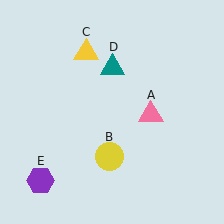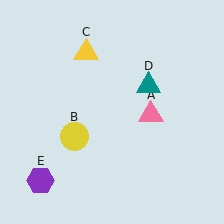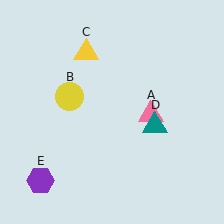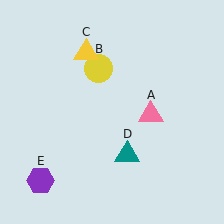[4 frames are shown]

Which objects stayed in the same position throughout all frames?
Pink triangle (object A) and yellow triangle (object C) and purple hexagon (object E) remained stationary.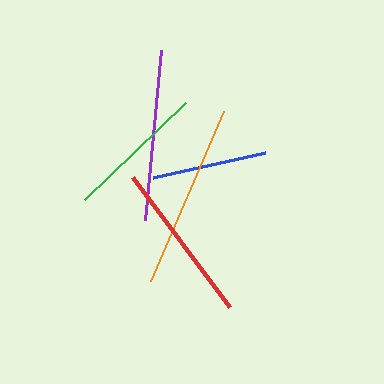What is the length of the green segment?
The green segment is approximately 140 pixels long.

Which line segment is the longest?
The orange line is the longest at approximately 185 pixels.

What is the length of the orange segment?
The orange segment is approximately 185 pixels long.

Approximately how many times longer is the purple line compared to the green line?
The purple line is approximately 1.2 times the length of the green line.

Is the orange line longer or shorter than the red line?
The orange line is longer than the red line.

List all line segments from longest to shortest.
From longest to shortest: orange, purple, red, green, blue.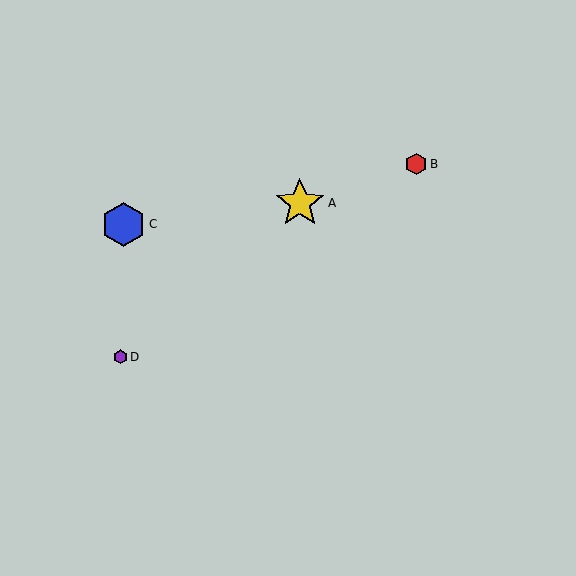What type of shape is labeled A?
Shape A is a yellow star.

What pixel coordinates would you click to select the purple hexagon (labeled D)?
Click at (120, 357) to select the purple hexagon D.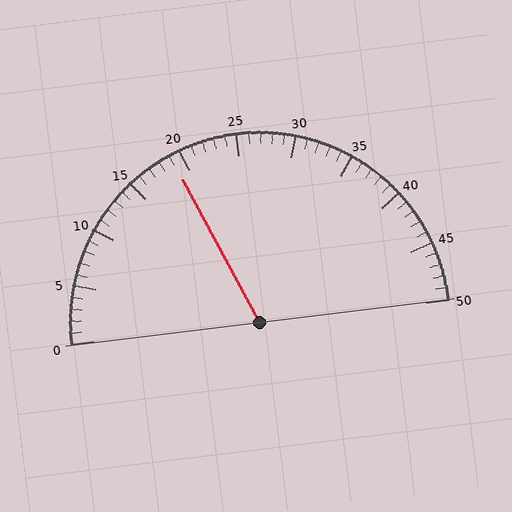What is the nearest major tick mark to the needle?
The nearest major tick mark is 20.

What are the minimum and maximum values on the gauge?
The gauge ranges from 0 to 50.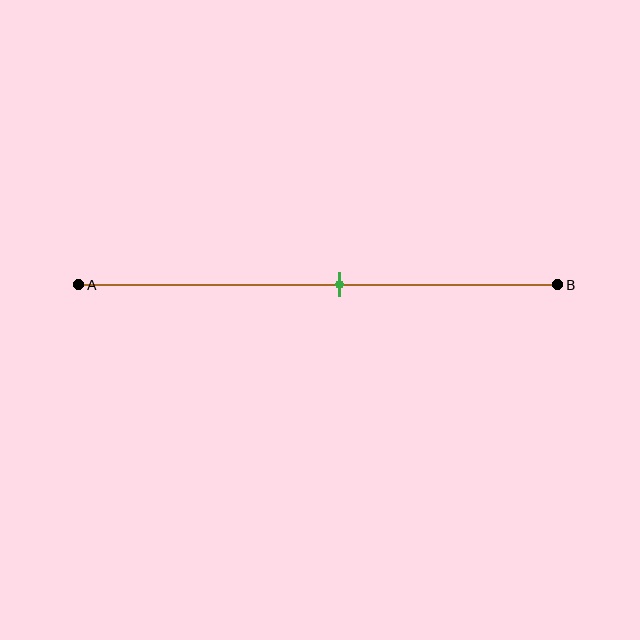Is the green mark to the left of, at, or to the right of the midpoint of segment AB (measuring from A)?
The green mark is to the right of the midpoint of segment AB.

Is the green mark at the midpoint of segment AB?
No, the mark is at about 55% from A, not at the 50% midpoint.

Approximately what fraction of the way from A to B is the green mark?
The green mark is approximately 55% of the way from A to B.